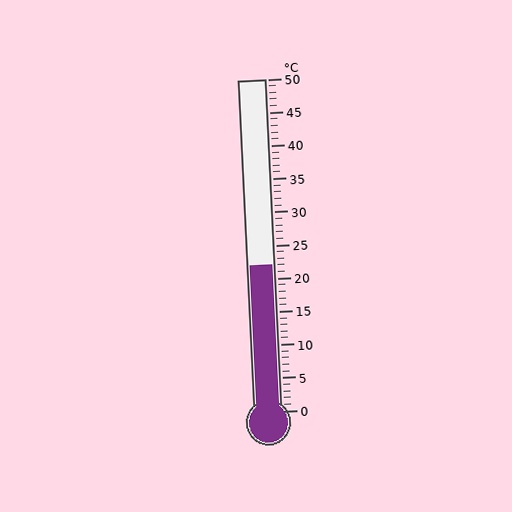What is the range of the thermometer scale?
The thermometer scale ranges from 0°C to 50°C.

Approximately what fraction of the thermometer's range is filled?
The thermometer is filled to approximately 45% of its range.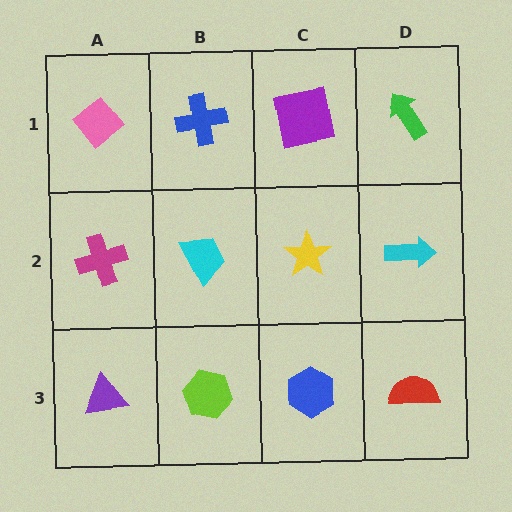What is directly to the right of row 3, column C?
A red semicircle.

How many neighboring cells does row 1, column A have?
2.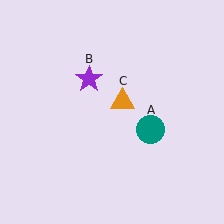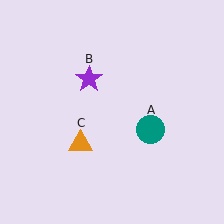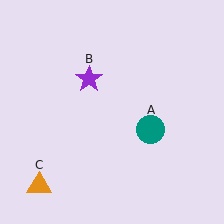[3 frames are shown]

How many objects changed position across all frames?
1 object changed position: orange triangle (object C).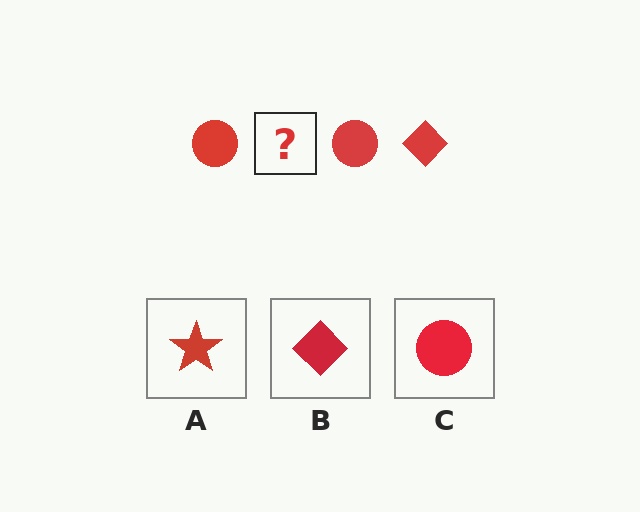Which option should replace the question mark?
Option B.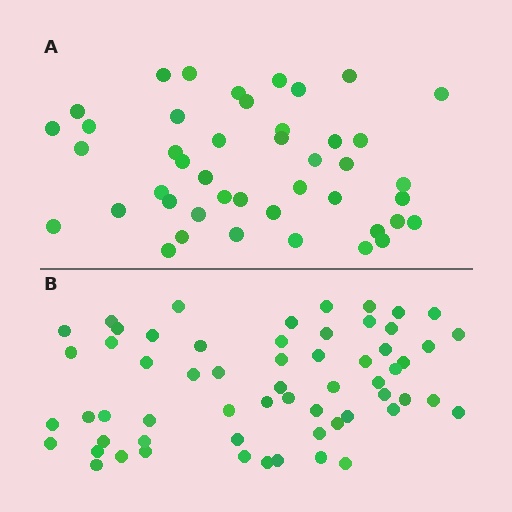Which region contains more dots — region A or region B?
Region B (the bottom region) has more dots.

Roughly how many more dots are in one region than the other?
Region B has approximately 15 more dots than region A.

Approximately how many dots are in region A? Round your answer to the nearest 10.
About 40 dots. (The exact count is 44, which rounds to 40.)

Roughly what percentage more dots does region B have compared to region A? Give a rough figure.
About 35% more.